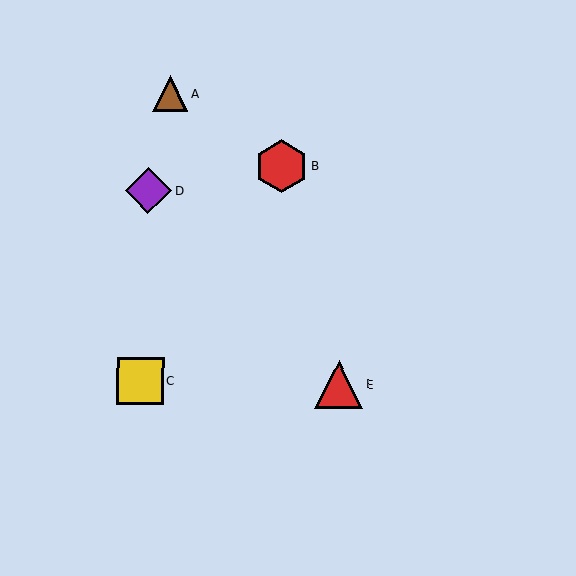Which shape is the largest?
The red hexagon (labeled B) is the largest.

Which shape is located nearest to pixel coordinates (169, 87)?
The brown triangle (labeled A) at (170, 94) is nearest to that location.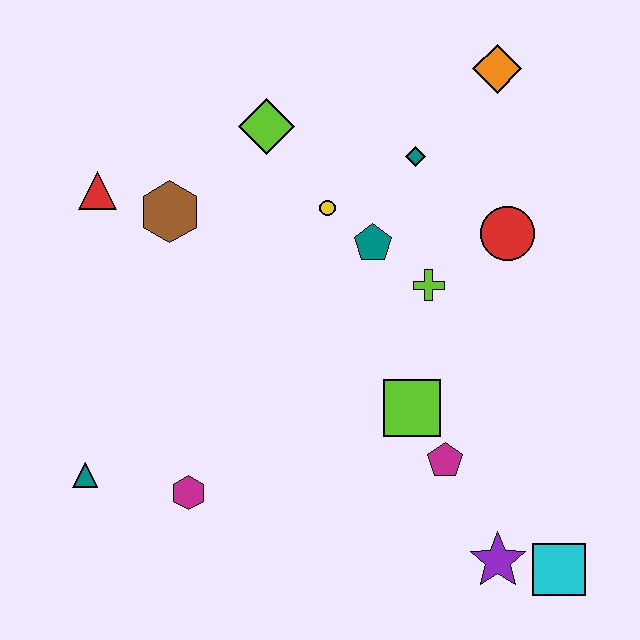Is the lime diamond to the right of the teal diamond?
No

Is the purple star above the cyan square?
Yes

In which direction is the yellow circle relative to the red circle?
The yellow circle is to the left of the red circle.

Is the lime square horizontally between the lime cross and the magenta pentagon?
No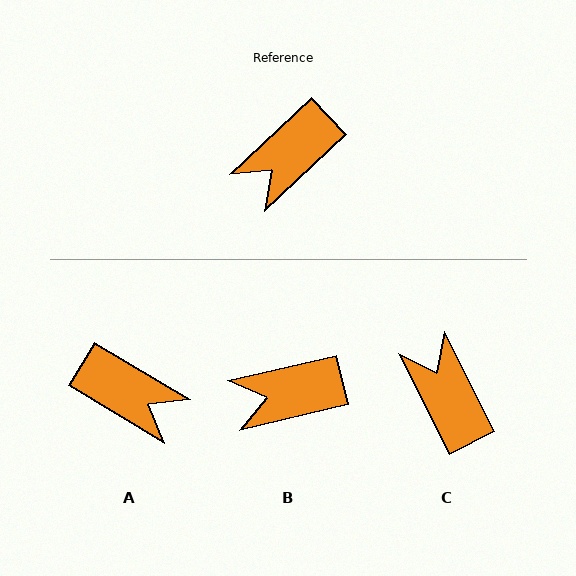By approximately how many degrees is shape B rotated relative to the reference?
Approximately 30 degrees clockwise.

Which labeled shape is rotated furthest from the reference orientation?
C, about 107 degrees away.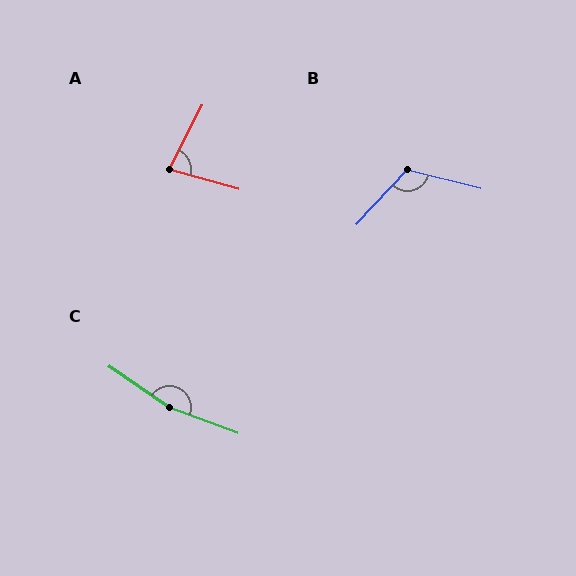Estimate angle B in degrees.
Approximately 119 degrees.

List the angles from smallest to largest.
A (79°), B (119°), C (166°).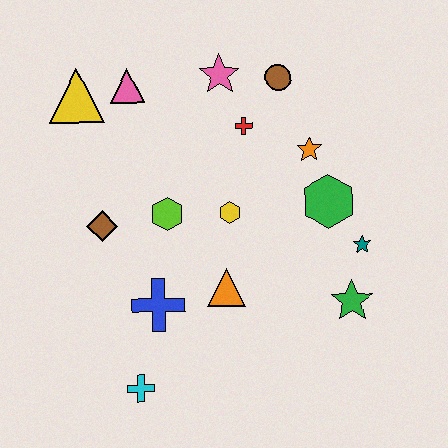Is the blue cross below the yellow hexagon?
Yes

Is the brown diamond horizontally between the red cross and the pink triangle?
No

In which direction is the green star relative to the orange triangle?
The green star is to the right of the orange triangle.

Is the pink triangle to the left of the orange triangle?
Yes